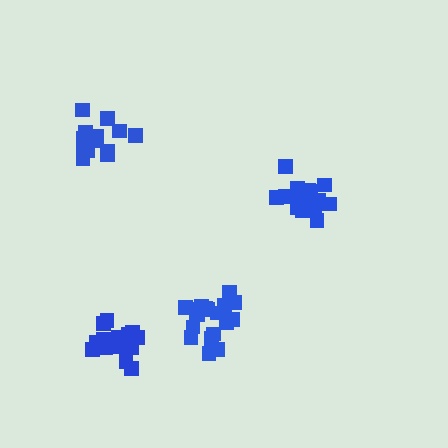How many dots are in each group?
Group 1: 16 dots, Group 2: 16 dots, Group 3: 14 dots, Group 4: 19 dots (65 total).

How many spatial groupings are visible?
There are 4 spatial groupings.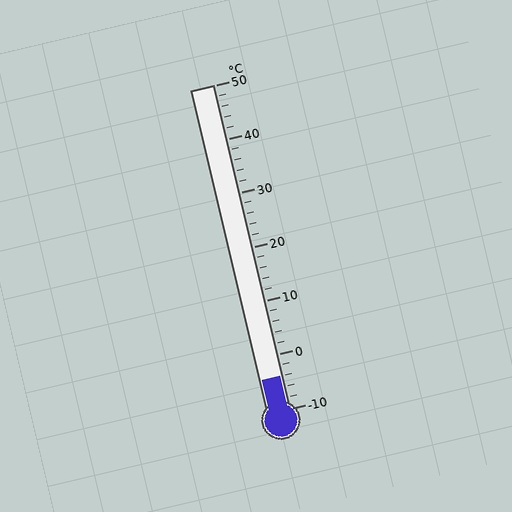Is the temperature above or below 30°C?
The temperature is below 30°C.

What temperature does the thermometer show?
The thermometer shows approximately -4°C.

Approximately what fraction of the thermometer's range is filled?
The thermometer is filled to approximately 10% of its range.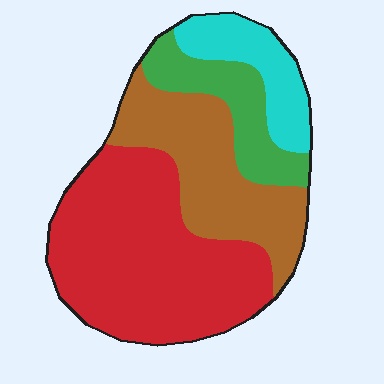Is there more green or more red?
Red.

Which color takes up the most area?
Red, at roughly 45%.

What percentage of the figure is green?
Green takes up about one eighth (1/8) of the figure.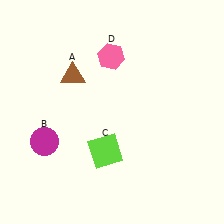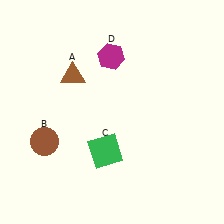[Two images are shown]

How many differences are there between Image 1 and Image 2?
There are 3 differences between the two images.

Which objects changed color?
B changed from magenta to brown. C changed from lime to green. D changed from pink to magenta.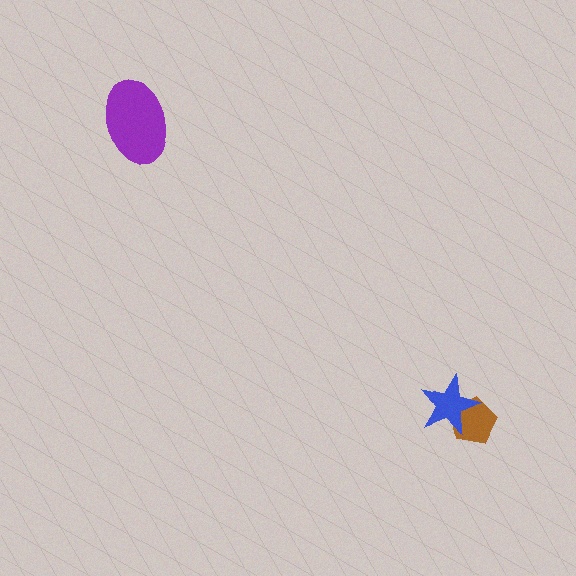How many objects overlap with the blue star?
1 object overlaps with the blue star.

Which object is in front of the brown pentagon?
The blue star is in front of the brown pentagon.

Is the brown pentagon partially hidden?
Yes, it is partially covered by another shape.